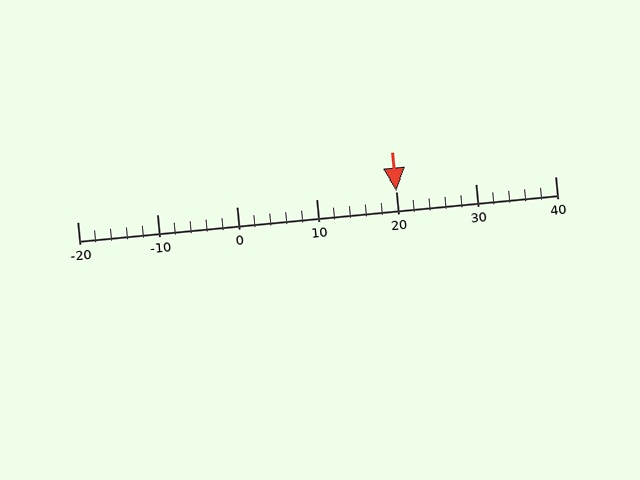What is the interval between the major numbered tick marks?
The major tick marks are spaced 10 units apart.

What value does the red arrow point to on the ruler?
The red arrow points to approximately 20.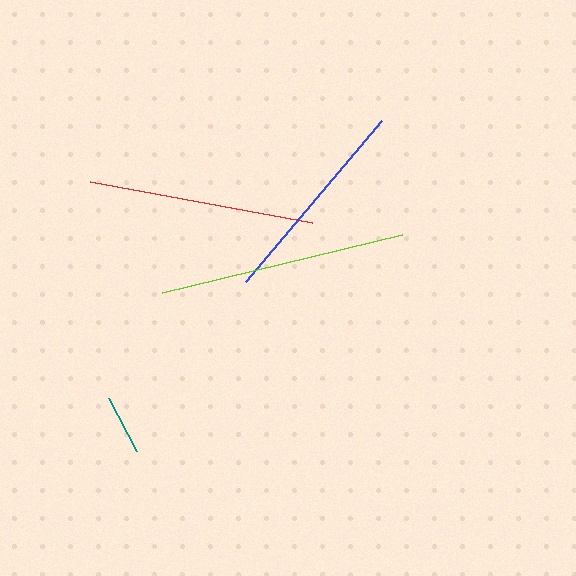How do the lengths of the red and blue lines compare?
The red and blue lines are approximately the same length.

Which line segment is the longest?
The lime line is the longest at approximately 246 pixels.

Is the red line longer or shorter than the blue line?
The red line is longer than the blue line.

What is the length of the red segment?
The red segment is approximately 226 pixels long.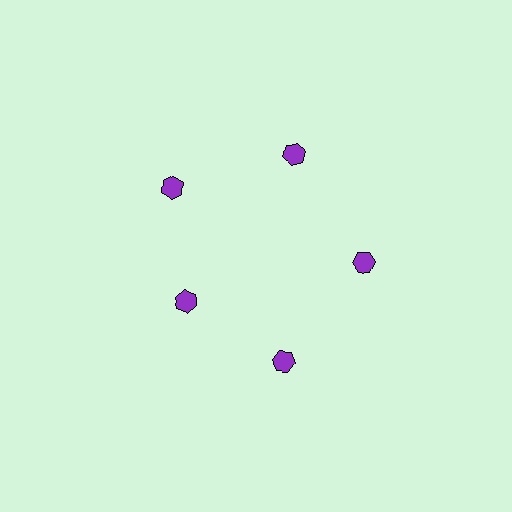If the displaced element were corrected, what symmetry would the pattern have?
It would have 5-fold rotational symmetry — the pattern would map onto itself every 72 degrees.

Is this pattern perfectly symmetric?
No. The 5 purple hexagons are arranged in a ring, but one element near the 8 o'clock position is pulled inward toward the center, breaking the 5-fold rotational symmetry.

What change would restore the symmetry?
The symmetry would be restored by moving it outward, back onto the ring so that all 5 hexagons sit at equal angles and equal distance from the center.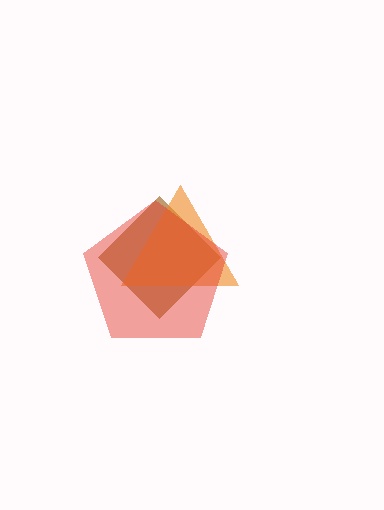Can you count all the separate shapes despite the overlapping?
Yes, there are 3 separate shapes.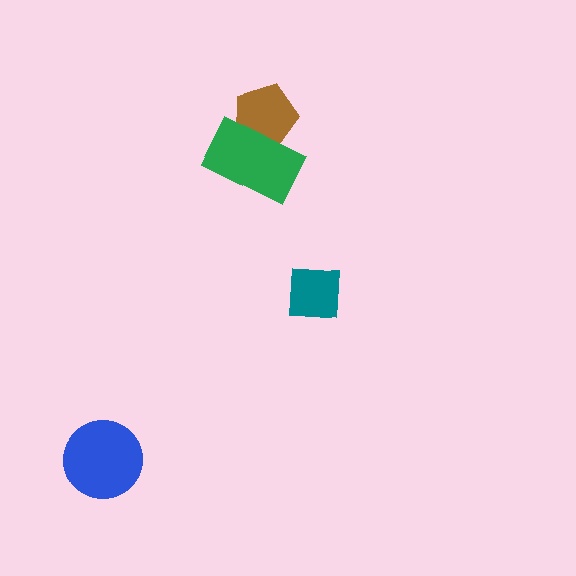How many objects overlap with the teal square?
0 objects overlap with the teal square.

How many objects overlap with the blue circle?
0 objects overlap with the blue circle.